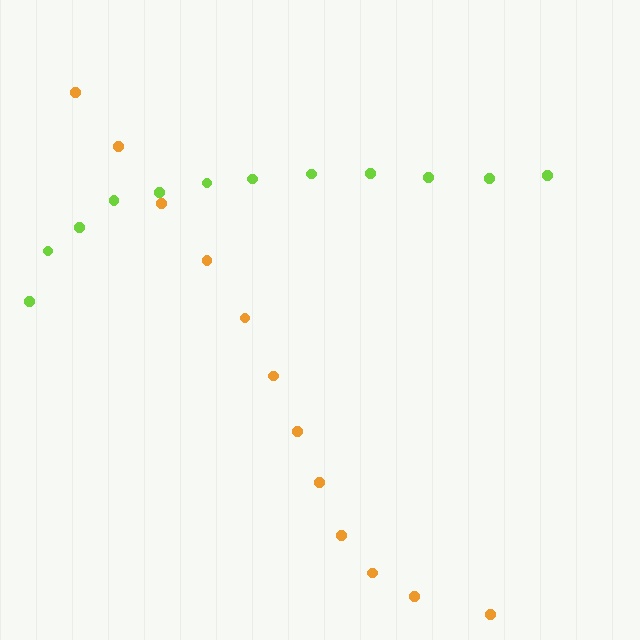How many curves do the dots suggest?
There are 2 distinct paths.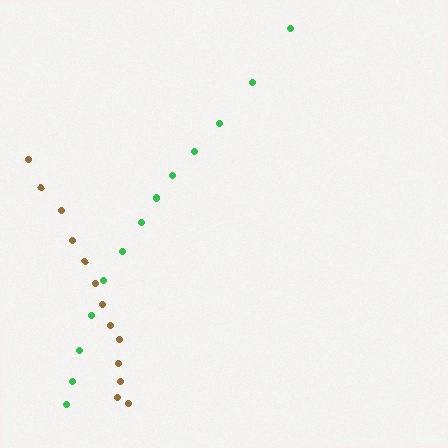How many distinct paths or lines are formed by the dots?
There are 2 distinct paths.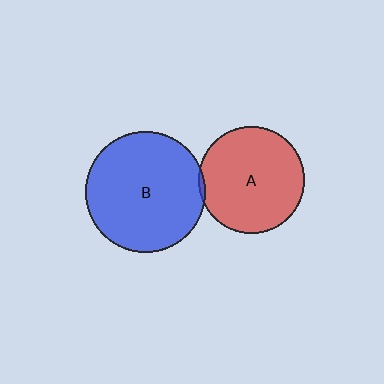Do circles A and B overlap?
Yes.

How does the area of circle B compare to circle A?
Approximately 1.3 times.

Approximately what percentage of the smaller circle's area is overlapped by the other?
Approximately 5%.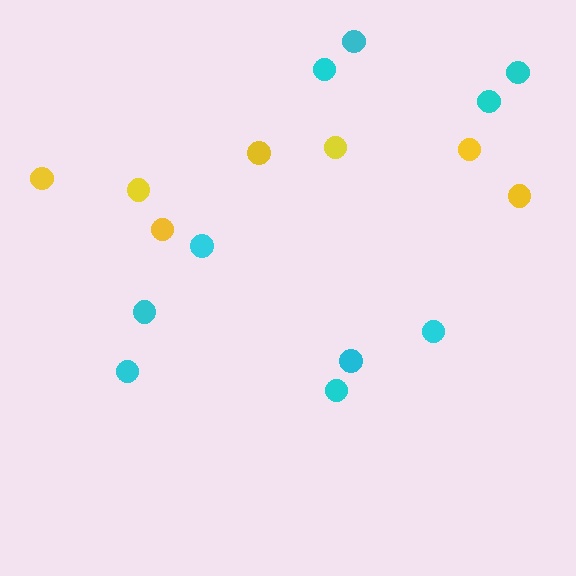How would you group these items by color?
There are 2 groups: one group of yellow circles (7) and one group of cyan circles (10).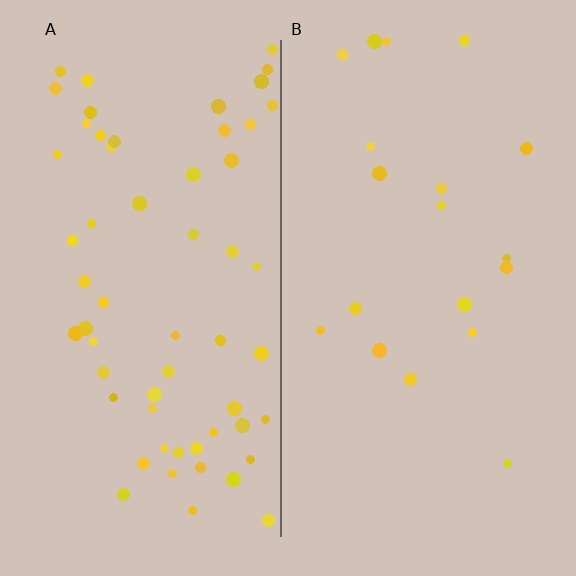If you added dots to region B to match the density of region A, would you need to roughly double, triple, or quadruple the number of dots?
Approximately triple.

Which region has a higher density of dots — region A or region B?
A (the left).